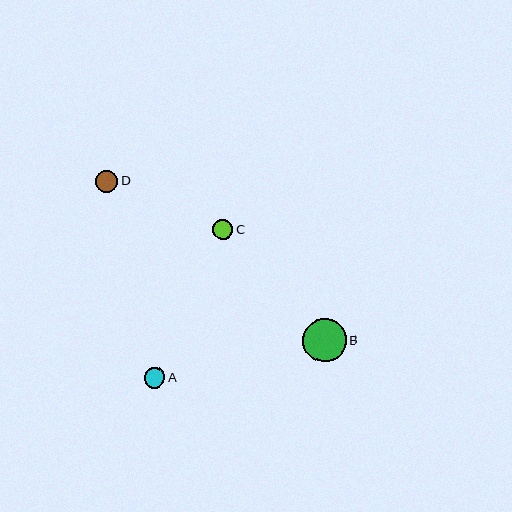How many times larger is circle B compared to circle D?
Circle B is approximately 2.0 times the size of circle D.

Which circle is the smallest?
Circle C is the smallest with a size of approximately 20 pixels.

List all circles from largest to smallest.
From largest to smallest: B, D, A, C.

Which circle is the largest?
Circle B is the largest with a size of approximately 44 pixels.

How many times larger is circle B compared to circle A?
Circle B is approximately 2.1 times the size of circle A.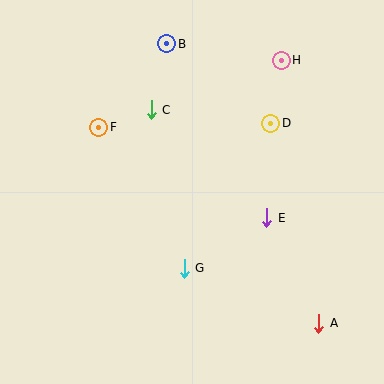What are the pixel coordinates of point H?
Point H is at (281, 60).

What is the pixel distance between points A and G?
The distance between A and G is 145 pixels.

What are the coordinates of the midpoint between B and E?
The midpoint between B and E is at (217, 131).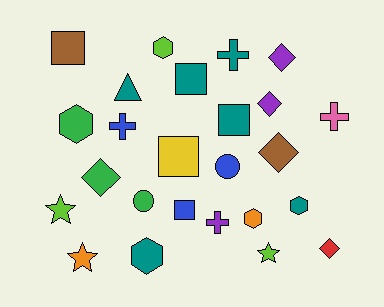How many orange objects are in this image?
There are 2 orange objects.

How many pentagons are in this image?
There are no pentagons.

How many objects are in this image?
There are 25 objects.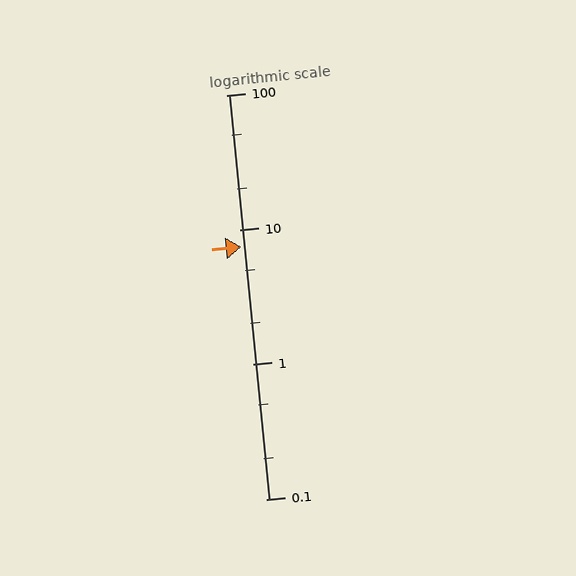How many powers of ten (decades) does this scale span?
The scale spans 3 decades, from 0.1 to 100.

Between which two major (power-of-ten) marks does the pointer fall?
The pointer is between 1 and 10.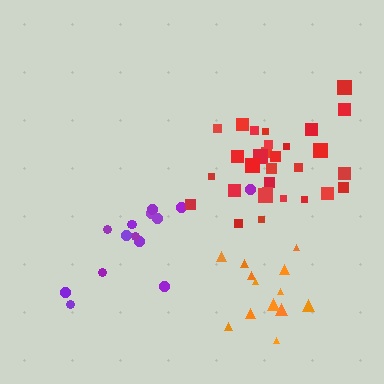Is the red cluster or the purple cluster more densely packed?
Red.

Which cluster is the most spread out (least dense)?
Purple.